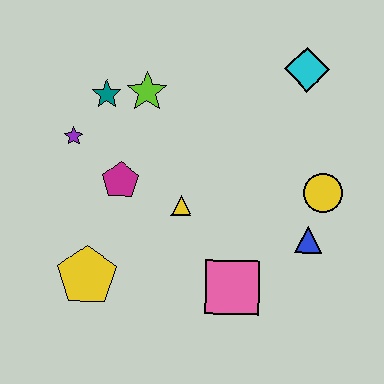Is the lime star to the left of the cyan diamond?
Yes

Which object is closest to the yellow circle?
The blue triangle is closest to the yellow circle.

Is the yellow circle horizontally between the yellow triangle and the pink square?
No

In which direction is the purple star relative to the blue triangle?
The purple star is to the left of the blue triangle.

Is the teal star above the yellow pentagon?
Yes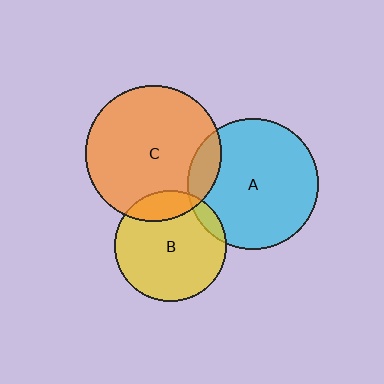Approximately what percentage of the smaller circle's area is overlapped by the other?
Approximately 15%.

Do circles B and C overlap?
Yes.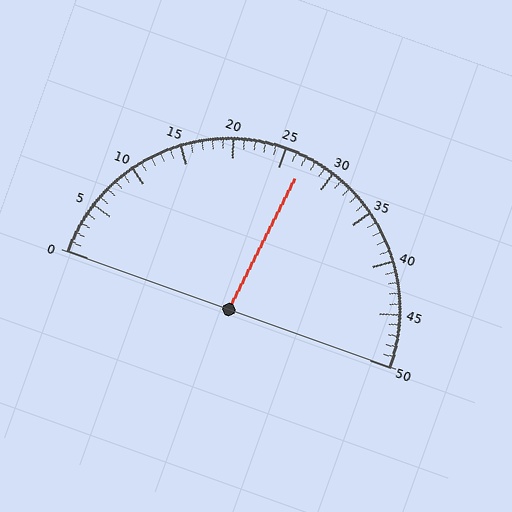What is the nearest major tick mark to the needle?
The nearest major tick mark is 25.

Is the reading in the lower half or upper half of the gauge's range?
The reading is in the upper half of the range (0 to 50).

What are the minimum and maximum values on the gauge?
The gauge ranges from 0 to 50.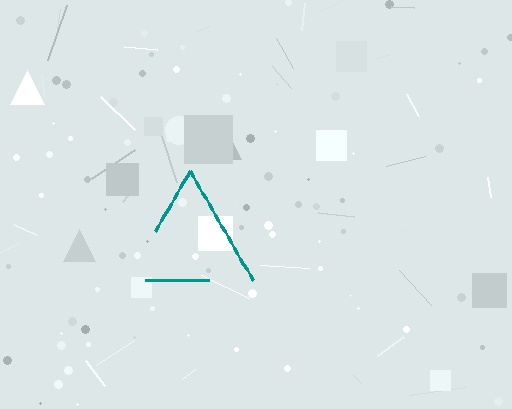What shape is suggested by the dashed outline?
The dashed outline suggests a triangle.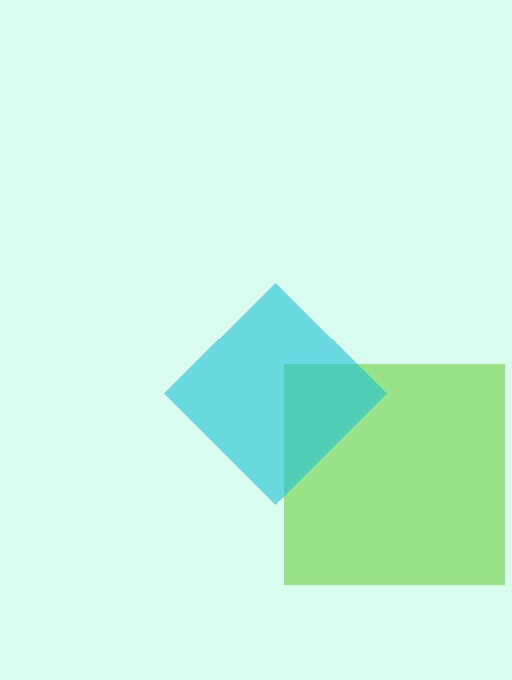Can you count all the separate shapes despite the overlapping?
Yes, there are 2 separate shapes.